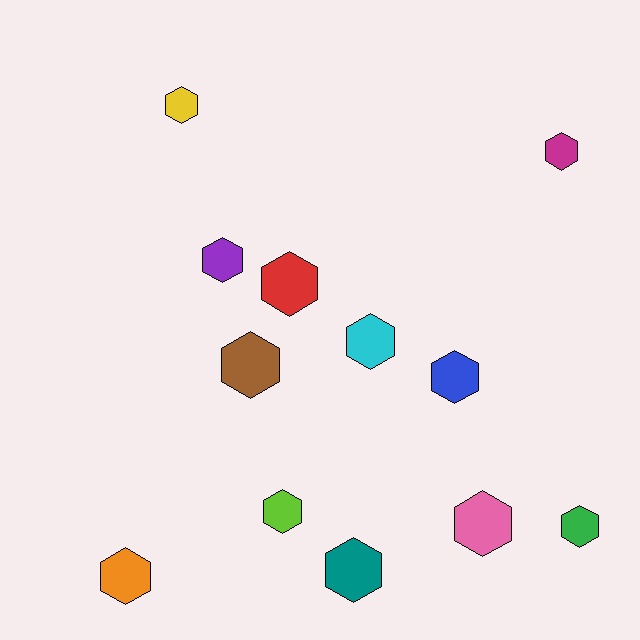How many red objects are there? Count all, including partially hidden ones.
There is 1 red object.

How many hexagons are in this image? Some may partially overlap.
There are 12 hexagons.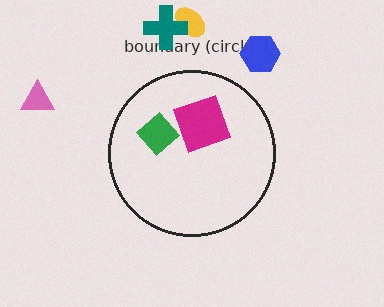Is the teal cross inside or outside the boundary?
Outside.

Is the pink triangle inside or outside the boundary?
Outside.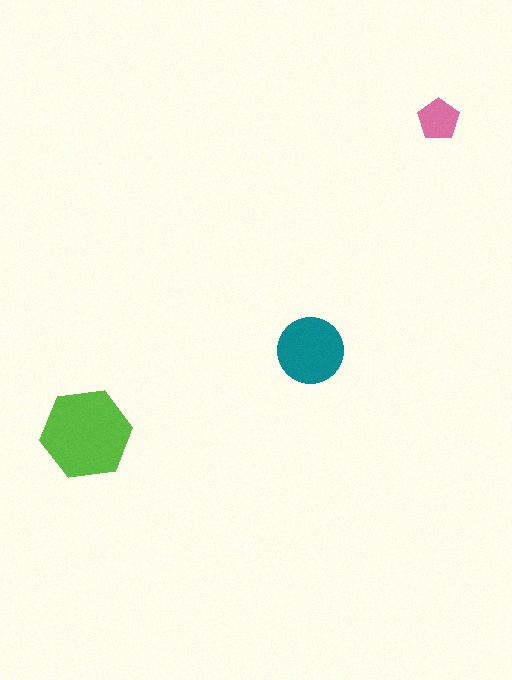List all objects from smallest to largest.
The pink pentagon, the teal circle, the lime hexagon.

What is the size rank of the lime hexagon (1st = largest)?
1st.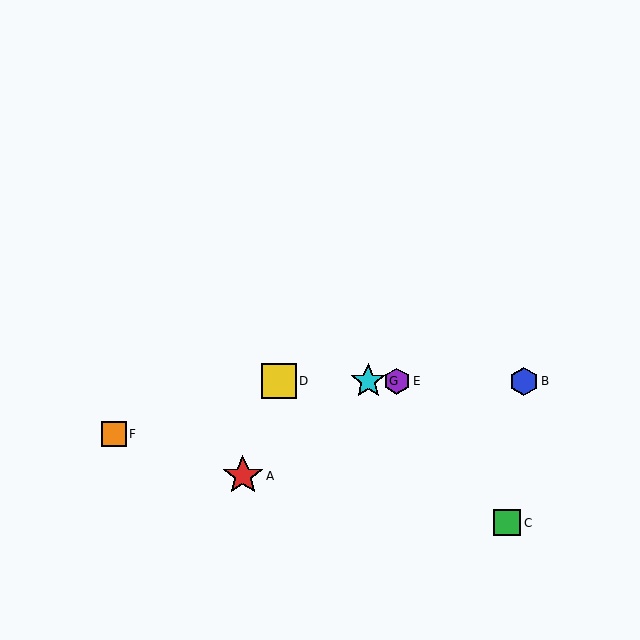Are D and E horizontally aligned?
Yes, both are at y≈381.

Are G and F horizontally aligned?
No, G is at y≈381 and F is at y≈434.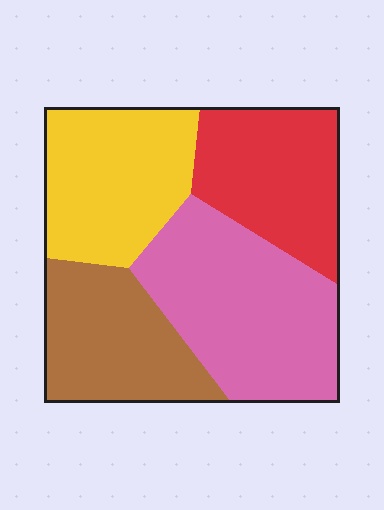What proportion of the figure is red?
Red takes up less than a quarter of the figure.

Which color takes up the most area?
Pink, at roughly 30%.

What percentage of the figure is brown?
Brown covers about 20% of the figure.